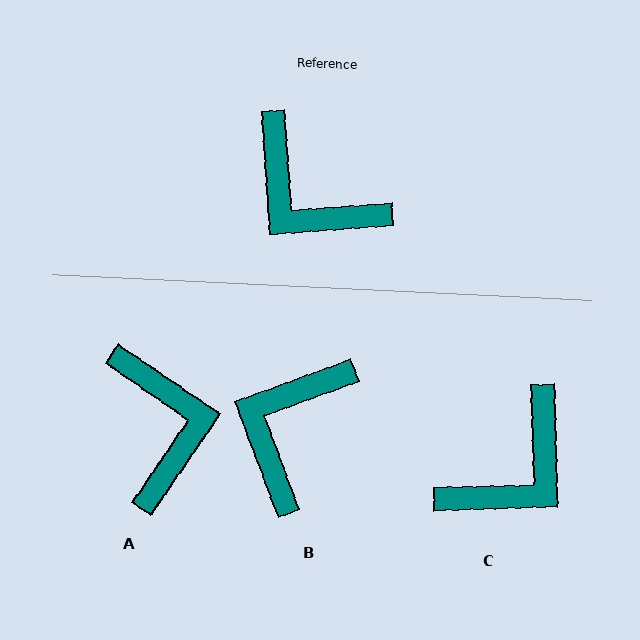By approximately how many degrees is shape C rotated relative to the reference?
Approximately 87 degrees counter-clockwise.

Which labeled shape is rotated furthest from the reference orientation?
A, about 142 degrees away.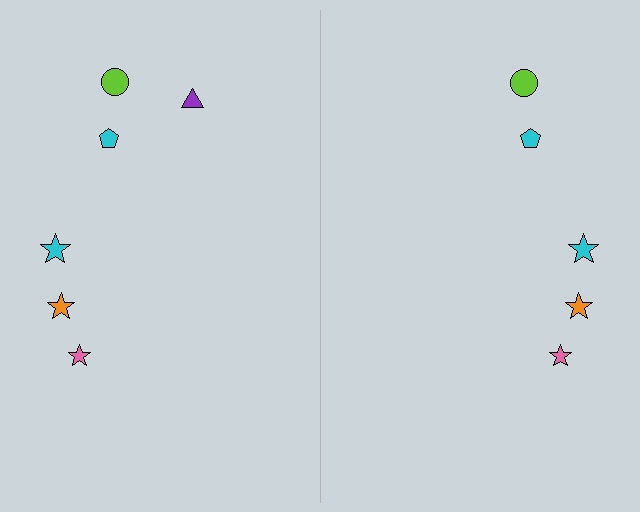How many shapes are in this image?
There are 11 shapes in this image.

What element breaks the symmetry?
A purple triangle is missing from the right side.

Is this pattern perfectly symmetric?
No, the pattern is not perfectly symmetric. A purple triangle is missing from the right side.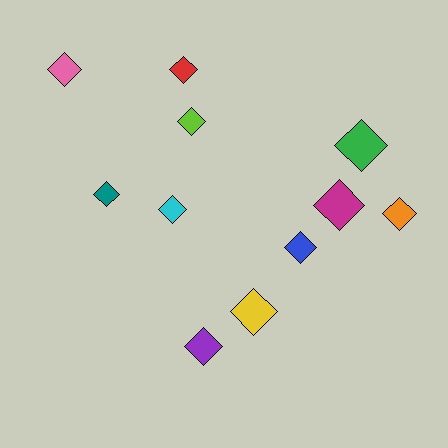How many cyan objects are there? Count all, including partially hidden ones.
There is 1 cyan object.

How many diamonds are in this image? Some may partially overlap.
There are 11 diamonds.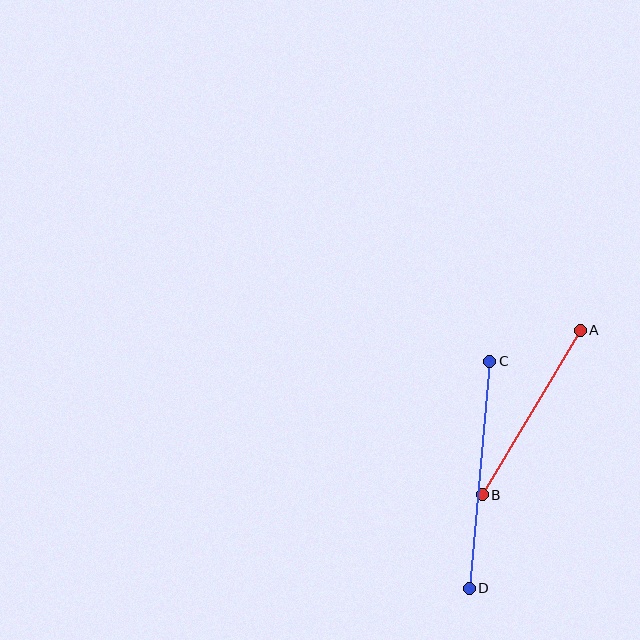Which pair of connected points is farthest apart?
Points C and D are farthest apart.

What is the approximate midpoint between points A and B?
The midpoint is at approximately (531, 412) pixels.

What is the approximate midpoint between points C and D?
The midpoint is at approximately (480, 475) pixels.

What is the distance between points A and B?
The distance is approximately 192 pixels.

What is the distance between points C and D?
The distance is approximately 227 pixels.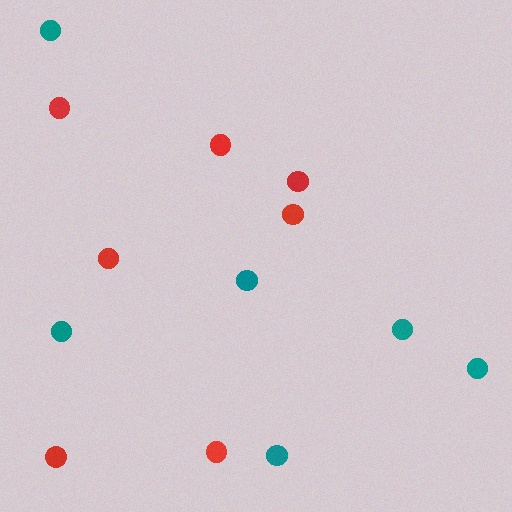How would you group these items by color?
There are 2 groups: one group of teal circles (6) and one group of red circles (7).